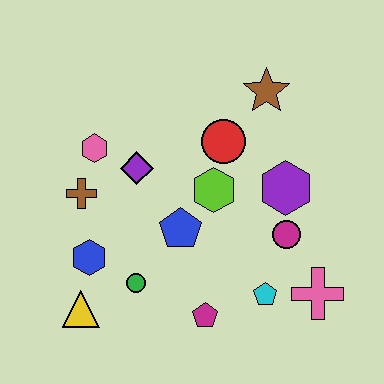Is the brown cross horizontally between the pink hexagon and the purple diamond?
No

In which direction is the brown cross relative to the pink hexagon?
The brown cross is below the pink hexagon.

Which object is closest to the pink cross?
The cyan pentagon is closest to the pink cross.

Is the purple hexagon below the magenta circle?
No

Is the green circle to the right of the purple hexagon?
No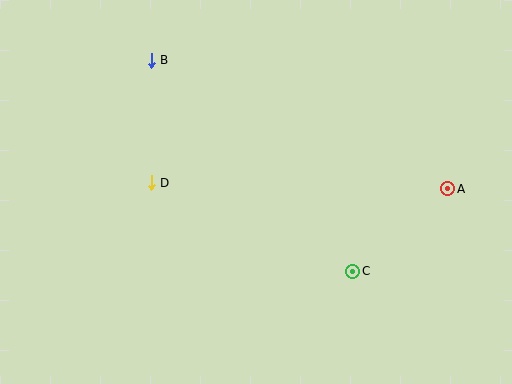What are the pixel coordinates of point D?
Point D is at (151, 183).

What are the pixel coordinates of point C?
Point C is at (353, 271).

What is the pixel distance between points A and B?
The distance between A and B is 323 pixels.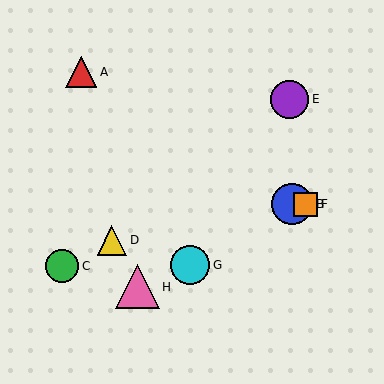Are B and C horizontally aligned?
No, B is at y≈204 and C is at y≈266.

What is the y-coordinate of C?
Object C is at y≈266.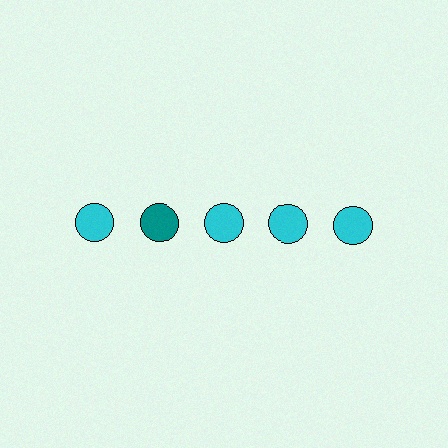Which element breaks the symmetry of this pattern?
The teal circle in the top row, second from left column breaks the symmetry. All other shapes are cyan circles.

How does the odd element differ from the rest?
It has a different color: teal instead of cyan.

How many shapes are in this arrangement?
There are 5 shapes arranged in a grid pattern.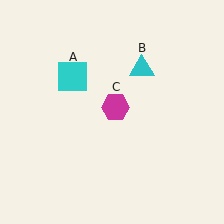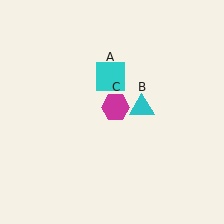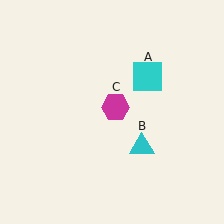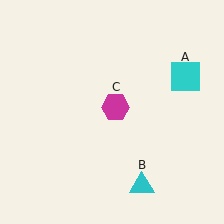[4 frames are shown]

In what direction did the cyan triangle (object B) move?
The cyan triangle (object B) moved down.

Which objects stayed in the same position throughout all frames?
Magenta hexagon (object C) remained stationary.